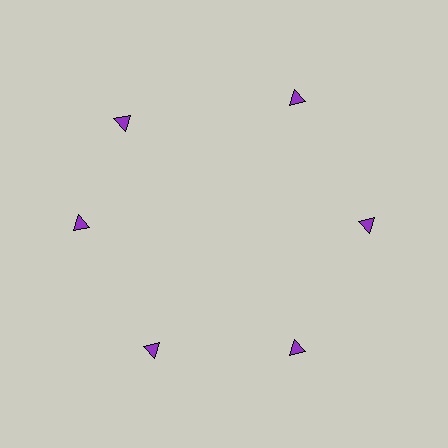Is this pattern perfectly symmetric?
No. The 6 purple triangles are arranged in a ring, but one element near the 11 o'clock position is rotated out of alignment along the ring, breaking the 6-fold rotational symmetry.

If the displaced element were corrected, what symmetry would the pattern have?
It would have 6-fold rotational symmetry — the pattern would map onto itself every 60 degrees.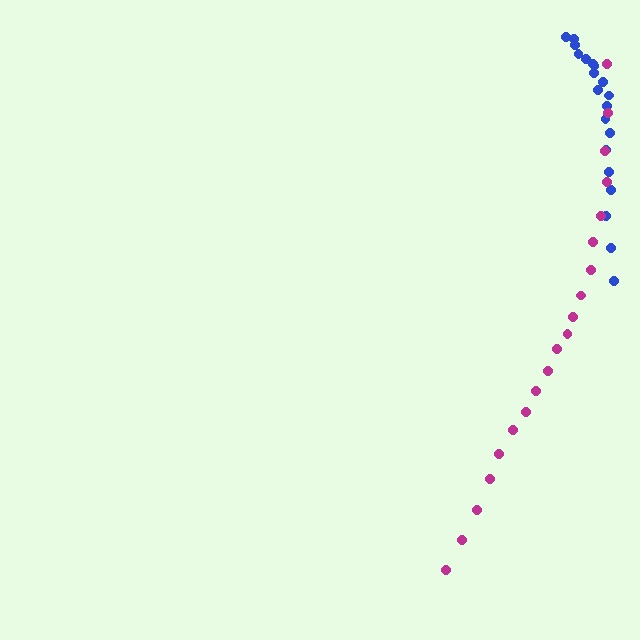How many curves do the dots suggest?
There are 2 distinct paths.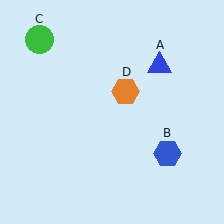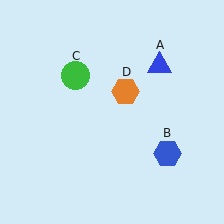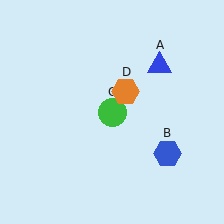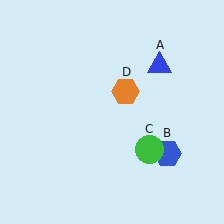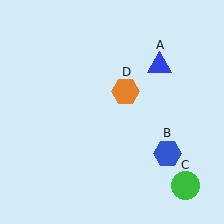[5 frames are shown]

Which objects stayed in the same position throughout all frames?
Blue triangle (object A) and blue hexagon (object B) and orange hexagon (object D) remained stationary.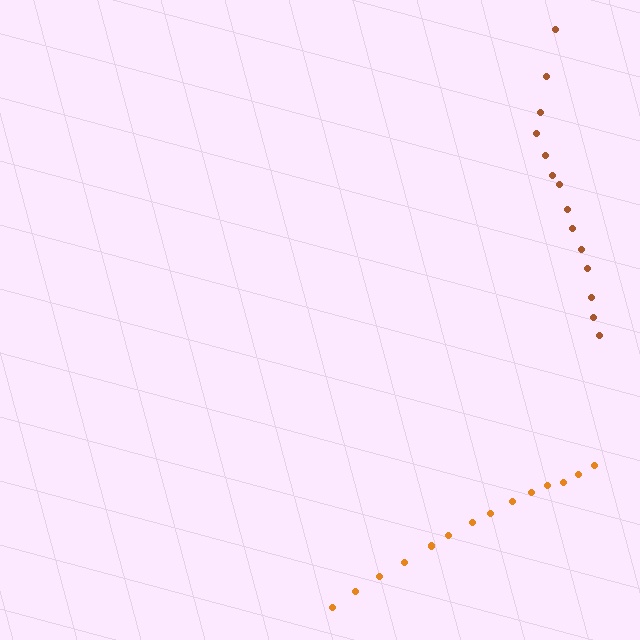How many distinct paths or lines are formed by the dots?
There are 2 distinct paths.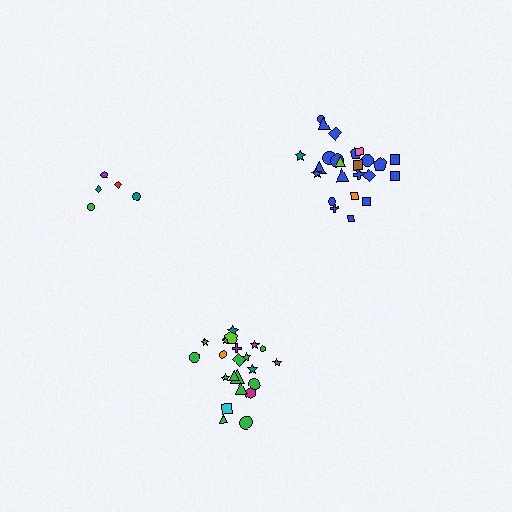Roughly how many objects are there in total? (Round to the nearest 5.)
Roughly 50 objects in total.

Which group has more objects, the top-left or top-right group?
The top-right group.